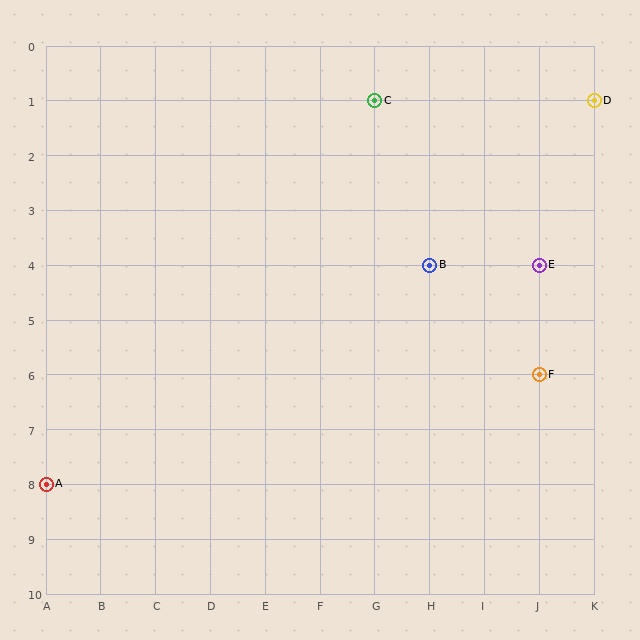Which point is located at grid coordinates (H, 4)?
Point B is at (H, 4).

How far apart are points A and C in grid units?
Points A and C are 6 columns and 7 rows apart (about 9.2 grid units diagonally).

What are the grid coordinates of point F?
Point F is at grid coordinates (J, 6).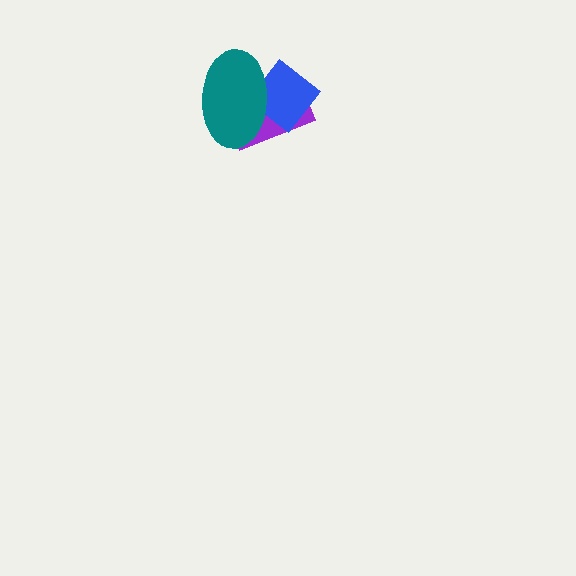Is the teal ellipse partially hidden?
No, no other shape covers it.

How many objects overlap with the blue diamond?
2 objects overlap with the blue diamond.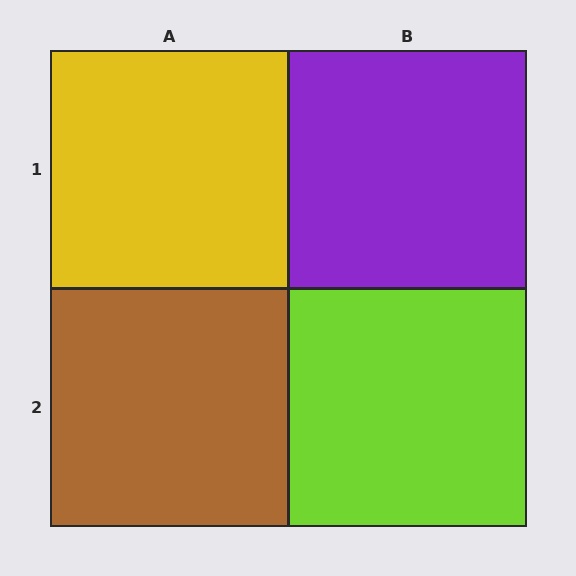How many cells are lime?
1 cell is lime.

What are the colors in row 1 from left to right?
Yellow, purple.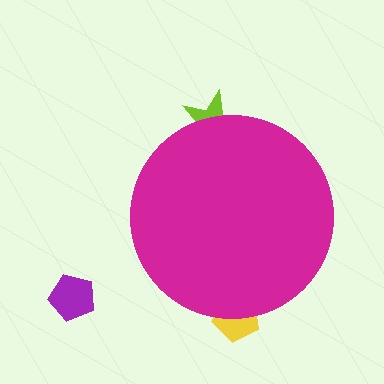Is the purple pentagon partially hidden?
No, the purple pentagon is fully visible.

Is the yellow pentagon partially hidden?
Yes, the yellow pentagon is partially hidden behind the magenta circle.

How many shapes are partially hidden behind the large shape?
2 shapes are partially hidden.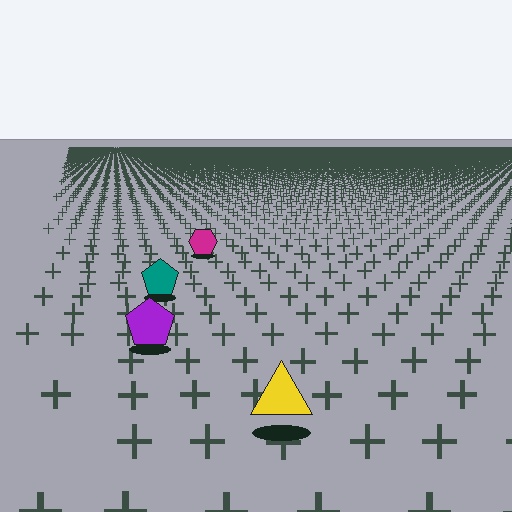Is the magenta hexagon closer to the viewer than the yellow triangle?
No. The yellow triangle is closer — you can tell from the texture gradient: the ground texture is coarser near it.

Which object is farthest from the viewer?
The magenta hexagon is farthest from the viewer. It appears smaller and the ground texture around it is denser.